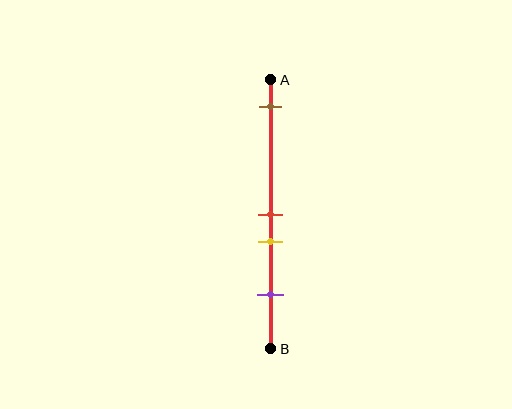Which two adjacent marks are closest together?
The red and yellow marks are the closest adjacent pair.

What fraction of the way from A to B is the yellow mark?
The yellow mark is approximately 60% (0.6) of the way from A to B.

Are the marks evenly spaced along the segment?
No, the marks are not evenly spaced.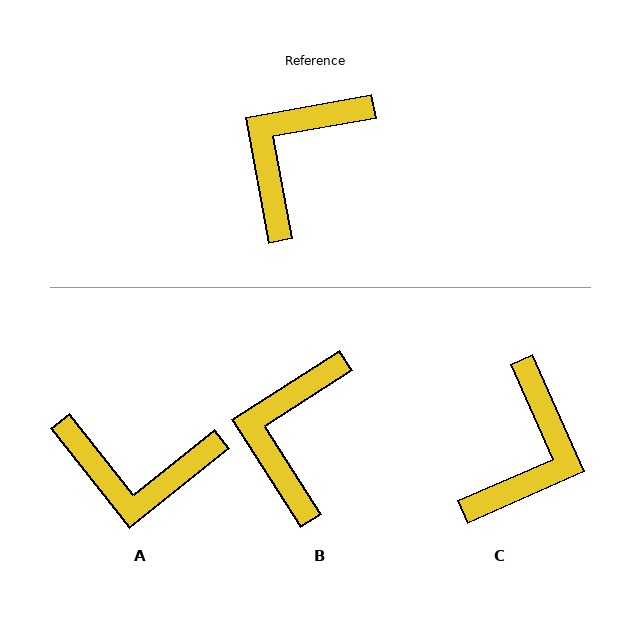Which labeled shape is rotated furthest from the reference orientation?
C, about 166 degrees away.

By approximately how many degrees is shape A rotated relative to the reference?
Approximately 118 degrees counter-clockwise.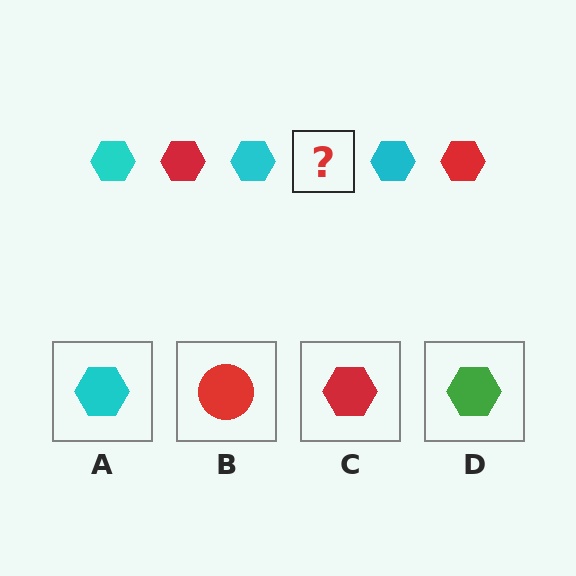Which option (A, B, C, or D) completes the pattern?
C.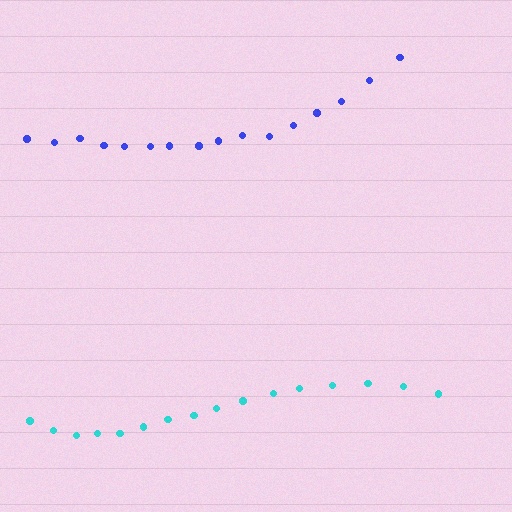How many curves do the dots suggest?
There are 2 distinct paths.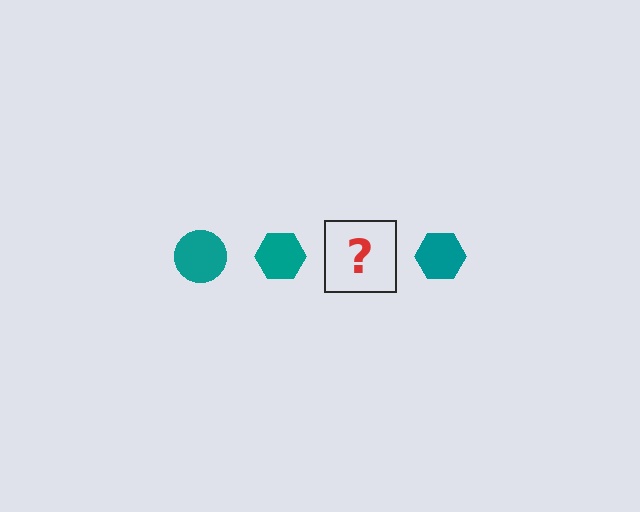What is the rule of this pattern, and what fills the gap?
The rule is that the pattern cycles through circle, hexagon shapes in teal. The gap should be filled with a teal circle.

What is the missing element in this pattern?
The missing element is a teal circle.